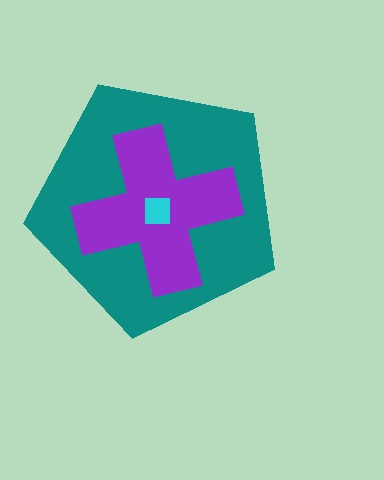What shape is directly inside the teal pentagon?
The purple cross.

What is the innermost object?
The cyan square.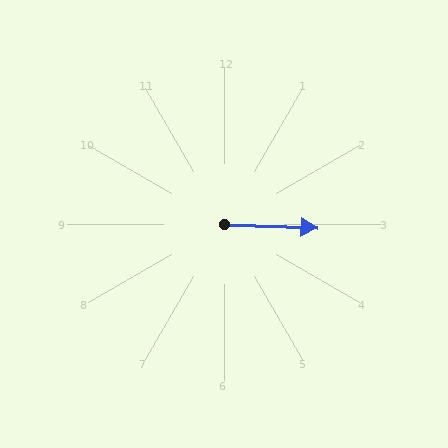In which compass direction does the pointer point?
East.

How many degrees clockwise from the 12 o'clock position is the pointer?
Approximately 92 degrees.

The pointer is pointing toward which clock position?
Roughly 3 o'clock.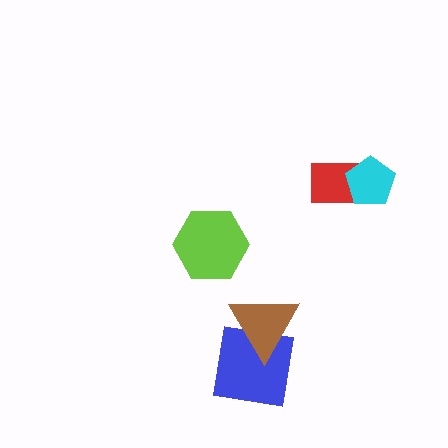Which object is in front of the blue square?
The brown triangle is in front of the blue square.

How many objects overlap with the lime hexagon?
0 objects overlap with the lime hexagon.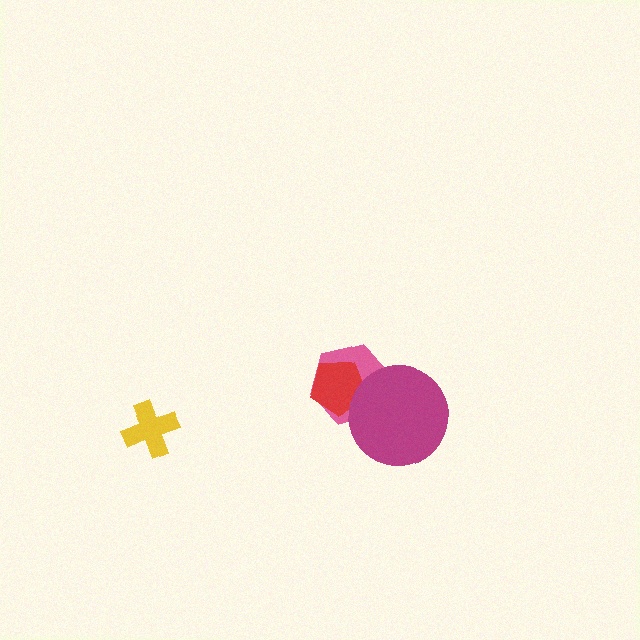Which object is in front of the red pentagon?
The magenta circle is in front of the red pentagon.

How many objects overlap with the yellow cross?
0 objects overlap with the yellow cross.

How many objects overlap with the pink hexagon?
2 objects overlap with the pink hexagon.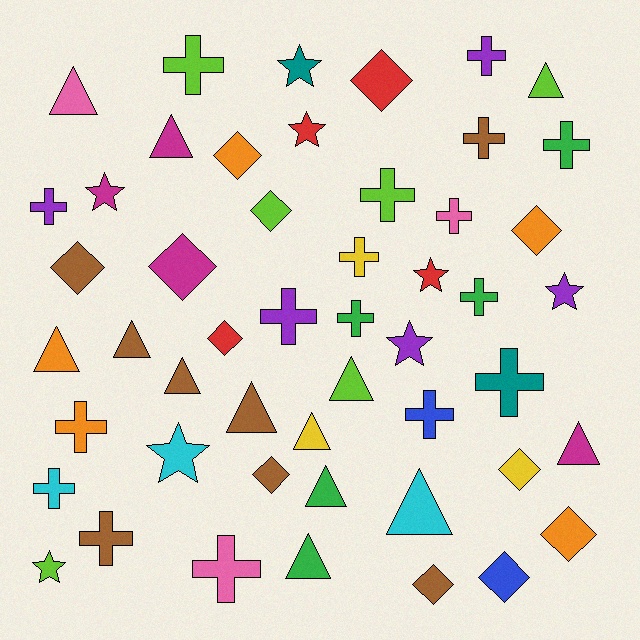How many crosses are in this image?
There are 17 crosses.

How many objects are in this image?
There are 50 objects.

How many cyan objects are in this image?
There are 3 cyan objects.